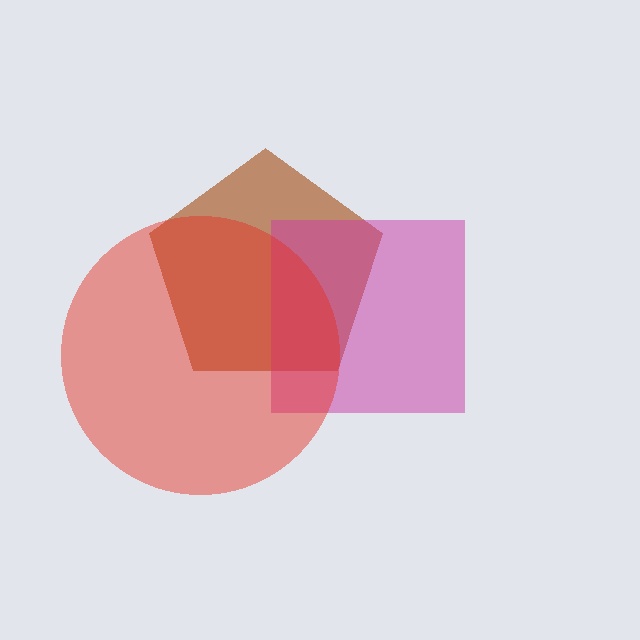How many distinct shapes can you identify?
There are 3 distinct shapes: a brown pentagon, a magenta square, a red circle.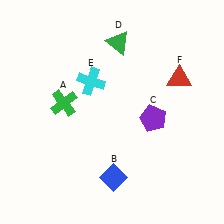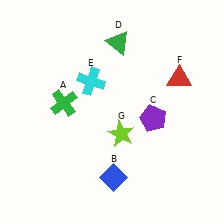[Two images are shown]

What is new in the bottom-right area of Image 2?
A lime star (G) was added in the bottom-right area of Image 2.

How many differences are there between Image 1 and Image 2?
There is 1 difference between the two images.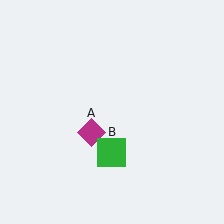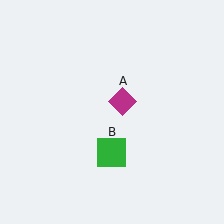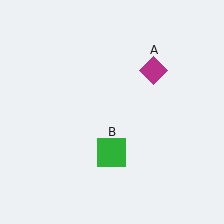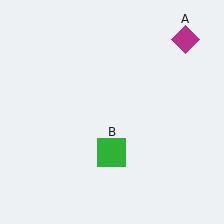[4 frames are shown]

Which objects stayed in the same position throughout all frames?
Green square (object B) remained stationary.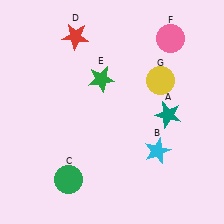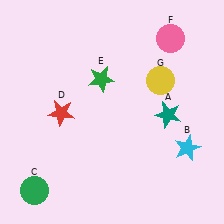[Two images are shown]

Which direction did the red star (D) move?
The red star (D) moved down.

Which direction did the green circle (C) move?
The green circle (C) moved left.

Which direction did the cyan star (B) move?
The cyan star (B) moved right.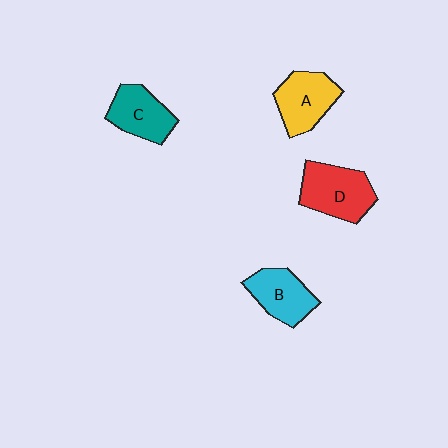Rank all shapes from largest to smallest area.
From largest to smallest: D (red), A (yellow), B (cyan), C (teal).